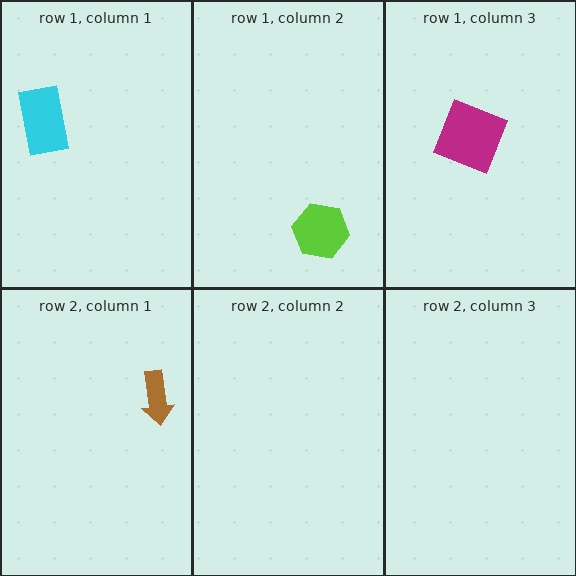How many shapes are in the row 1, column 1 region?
1.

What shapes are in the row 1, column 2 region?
The lime hexagon.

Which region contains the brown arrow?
The row 2, column 1 region.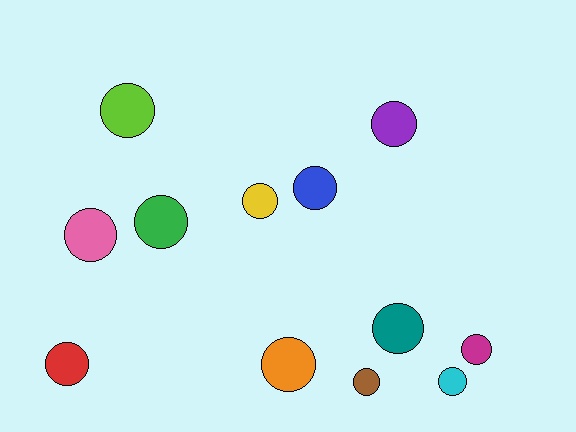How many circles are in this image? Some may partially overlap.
There are 12 circles.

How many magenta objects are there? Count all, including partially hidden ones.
There is 1 magenta object.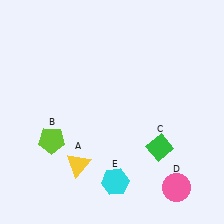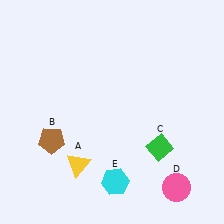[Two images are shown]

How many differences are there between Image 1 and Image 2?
There is 1 difference between the two images.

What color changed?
The pentagon (B) changed from lime in Image 1 to brown in Image 2.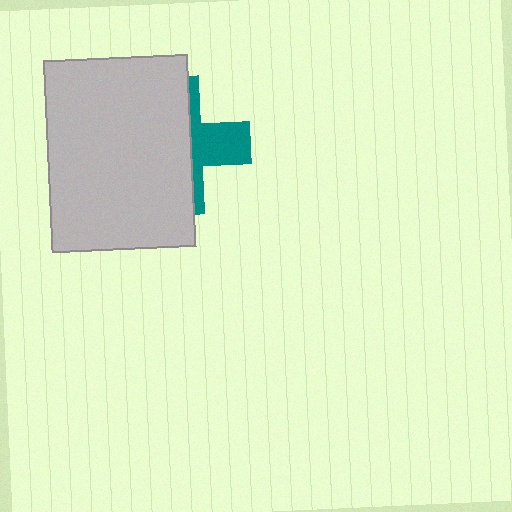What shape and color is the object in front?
The object in front is a light gray rectangle.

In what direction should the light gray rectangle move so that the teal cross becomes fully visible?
The light gray rectangle should move left. That is the shortest direction to clear the overlap and leave the teal cross fully visible.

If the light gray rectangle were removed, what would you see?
You would see the complete teal cross.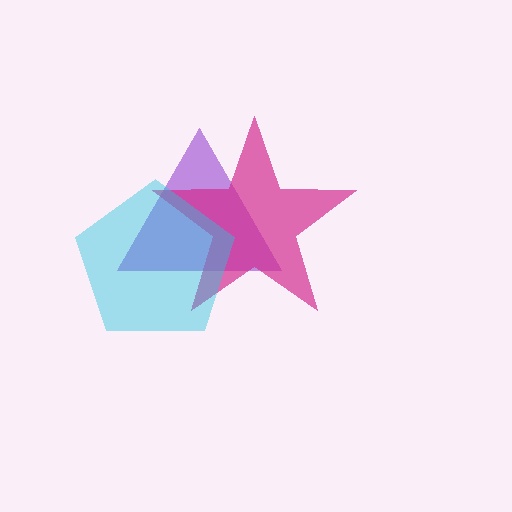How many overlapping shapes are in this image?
There are 3 overlapping shapes in the image.